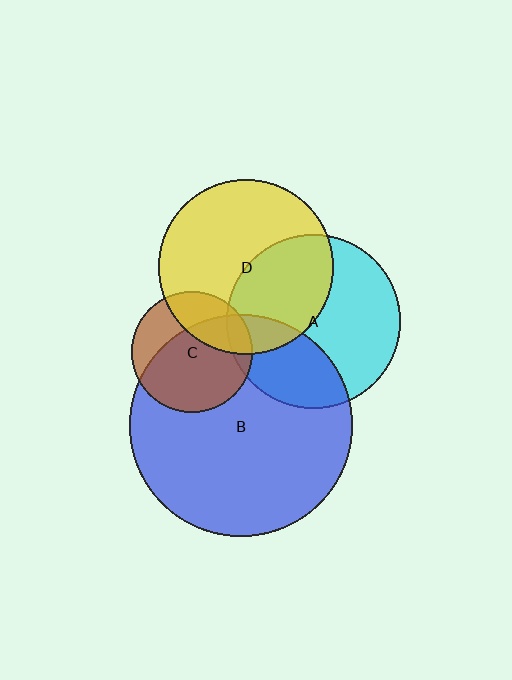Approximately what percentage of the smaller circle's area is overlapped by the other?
Approximately 15%.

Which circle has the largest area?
Circle B (blue).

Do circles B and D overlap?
Yes.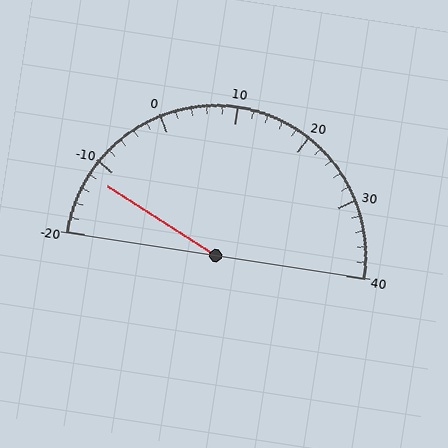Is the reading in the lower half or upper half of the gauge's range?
The reading is in the lower half of the range (-20 to 40).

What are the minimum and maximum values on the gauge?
The gauge ranges from -20 to 40.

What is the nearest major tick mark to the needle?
The nearest major tick mark is -10.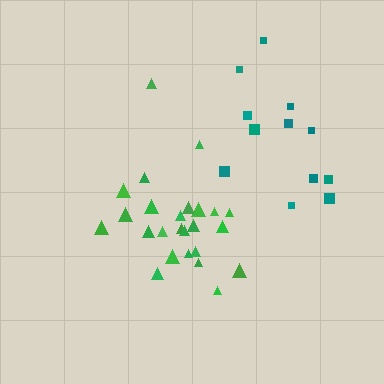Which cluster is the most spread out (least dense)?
Teal.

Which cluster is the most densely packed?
Green.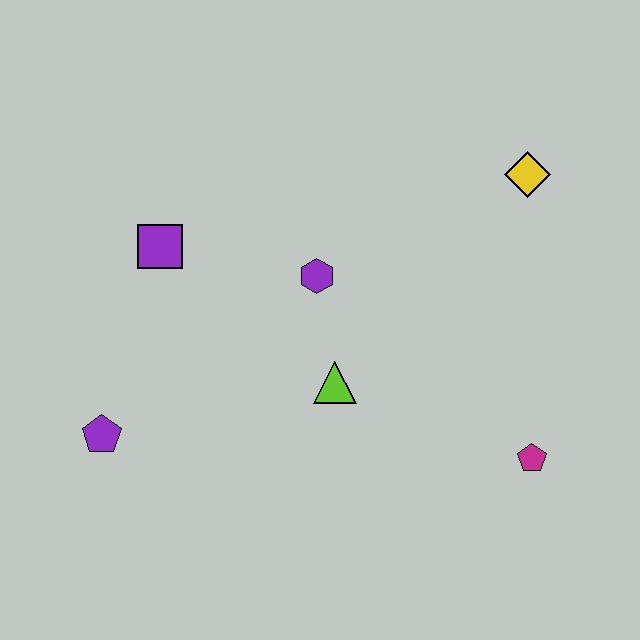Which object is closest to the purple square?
The purple hexagon is closest to the purple square.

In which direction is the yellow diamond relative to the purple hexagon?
The yellow diamond is to the right of the purple hexagon.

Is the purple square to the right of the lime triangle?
No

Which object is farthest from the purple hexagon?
The magenta pentagon is farthest from the purple hexagon.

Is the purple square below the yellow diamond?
Yes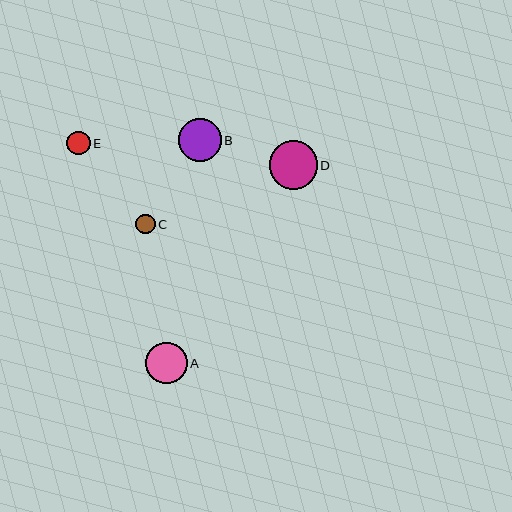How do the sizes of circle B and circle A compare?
Circle B and circle A are approximately the same size.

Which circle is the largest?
Circle D is the largest with a size of approximately 48 pixels.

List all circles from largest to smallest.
From largest to smallest: D, B, A, E, C.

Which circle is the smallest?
Circle C is the smallest with a size of approximately 20 pixels.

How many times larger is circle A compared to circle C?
Circle A is approximately 2.1 times the size of circle C.